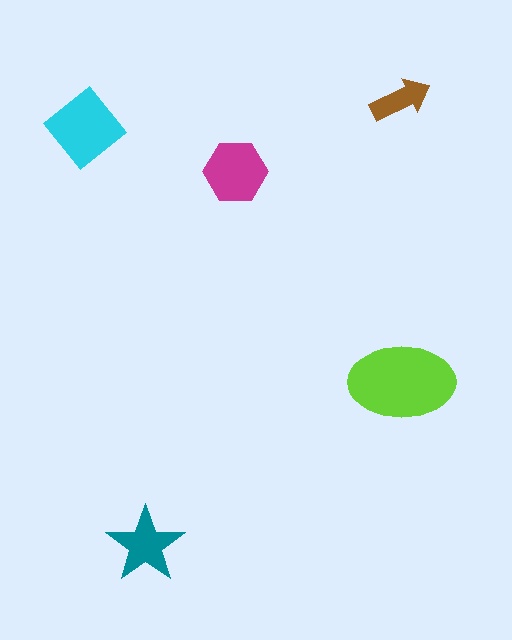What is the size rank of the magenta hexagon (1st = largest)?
3rd.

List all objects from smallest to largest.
The brown arrow, the teal star, the magenta hexagon, the cyan diamond, the lime ellipse.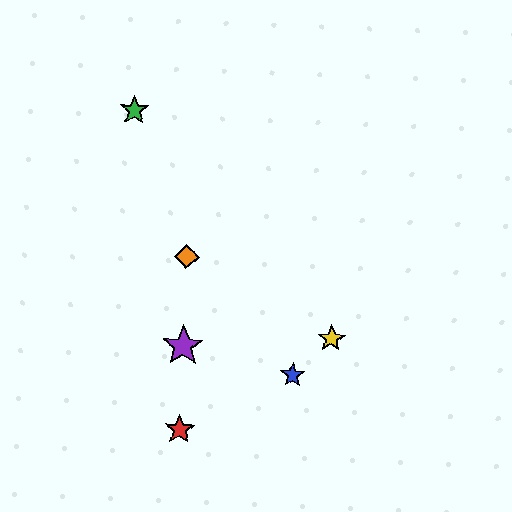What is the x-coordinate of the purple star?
The purple star is at x≈183.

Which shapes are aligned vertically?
The red star, the purple star, the orange diamond are aligned vertically.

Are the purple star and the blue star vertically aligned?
No, the purple star is at x≈183 and the blue star is at x≈293.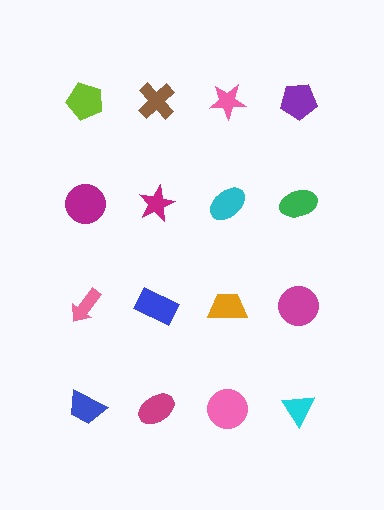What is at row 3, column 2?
A blue rectangle.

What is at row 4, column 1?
A blue trapezoid.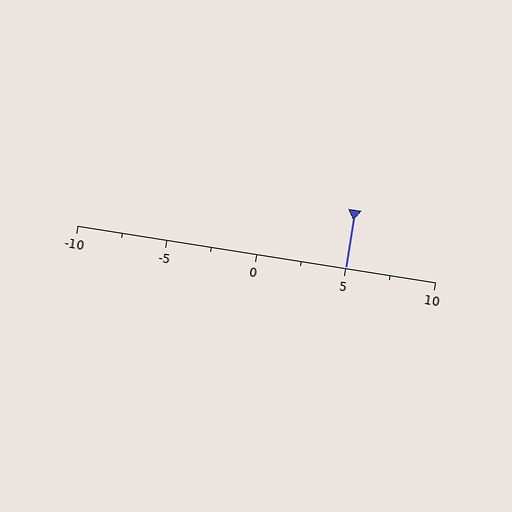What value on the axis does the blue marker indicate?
The marker indicates approximately 5.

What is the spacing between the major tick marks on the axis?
The major ticks are spaced 5 apart.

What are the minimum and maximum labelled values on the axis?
The axis runs from -10 to 10.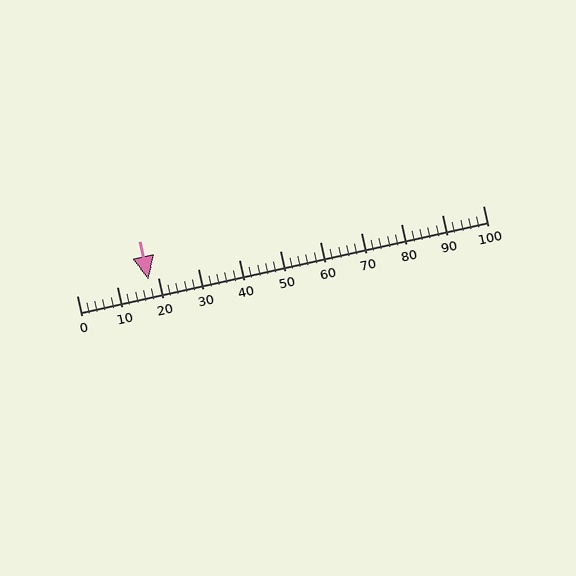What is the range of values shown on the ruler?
The ruler shows values from 0 to 100.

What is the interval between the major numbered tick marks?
The major tick marks are spaced 10 units apart.